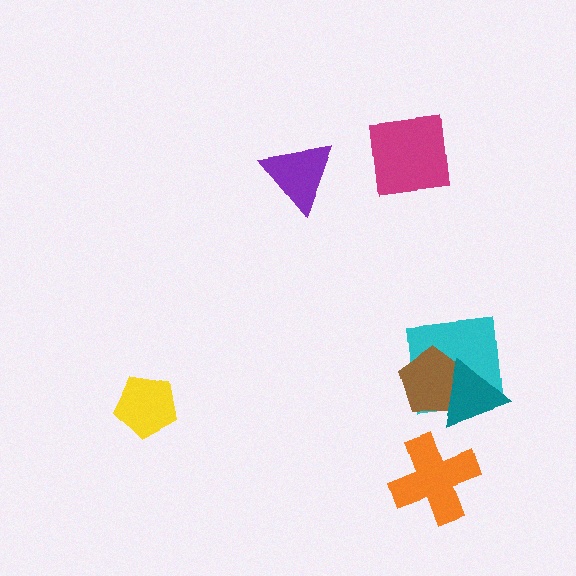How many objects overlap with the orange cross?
0 objects overlap with the orange cross.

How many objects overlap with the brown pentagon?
2 objects overlap with the brown pentagon.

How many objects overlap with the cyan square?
2 objects overlap with the cyan square.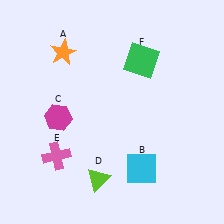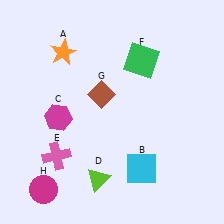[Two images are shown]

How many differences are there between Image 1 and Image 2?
There are 2 differences between the two images.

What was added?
A brown diamond (G), a magenta circle (H) were added in Image 2.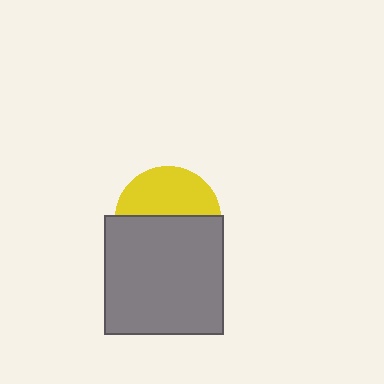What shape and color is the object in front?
The object in front is a gray square.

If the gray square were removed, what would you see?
You would see the complete yellow circle.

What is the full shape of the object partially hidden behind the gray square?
The partially hidden object is a yellow circle.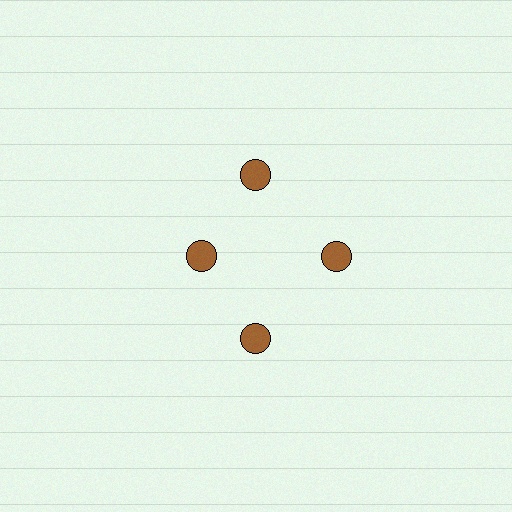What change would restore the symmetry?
The symmetry would be restored by moving it outward, back onto the ring so that all 4 circles sit at equal angles and equal distance from the center.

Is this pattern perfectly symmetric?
No. The 4 brown circles are arranged in a ring, but one element near the 9 o'clock position is pulled inward toward the center, breaking the 4-fold rotational symmetry.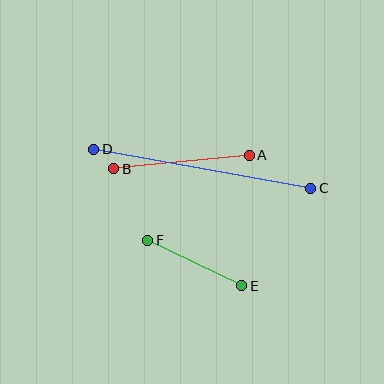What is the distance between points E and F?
The distance is approximately 105 pixels.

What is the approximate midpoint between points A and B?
The midpoint is at approximately (181, 162) pixels.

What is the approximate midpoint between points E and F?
The midpoint is at approximately (195, 263) pixels.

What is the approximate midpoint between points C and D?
The midpoint is at approximately (202, 169) pixels.